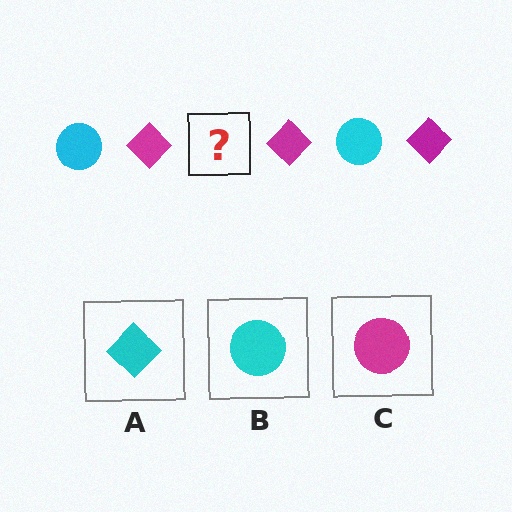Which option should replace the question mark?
Option B.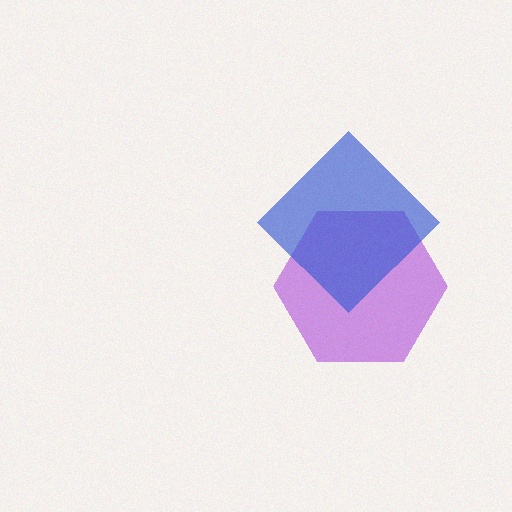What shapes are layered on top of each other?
The layered shapes are: a purple hexagon, a blue diamond.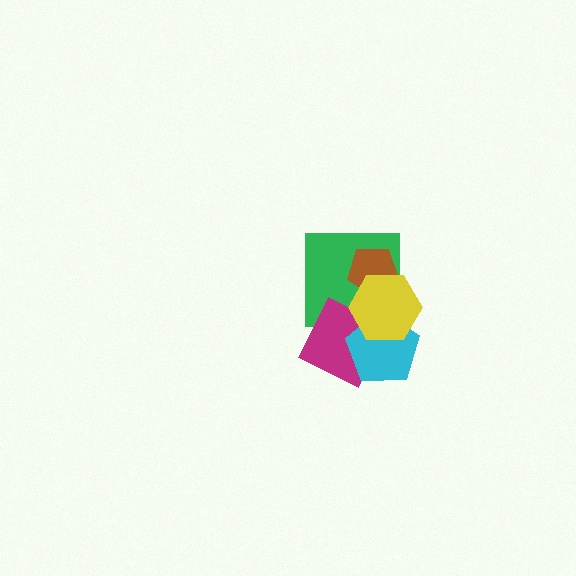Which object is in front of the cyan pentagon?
The yellow hexagon is in front of the cyan pentagon.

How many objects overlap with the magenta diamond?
3 objects overlap with the magenta diamond.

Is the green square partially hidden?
Yes, it is partially covered by another shape.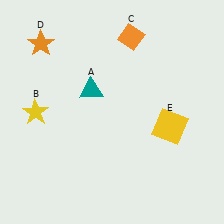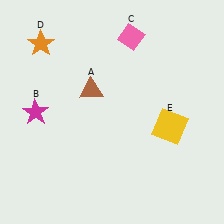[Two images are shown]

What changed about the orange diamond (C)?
In Image 1, C is orange. In Image 2, it changed to pink.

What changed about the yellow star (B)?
In Image 1, B is yellow. In Image 2, it changed to magenta.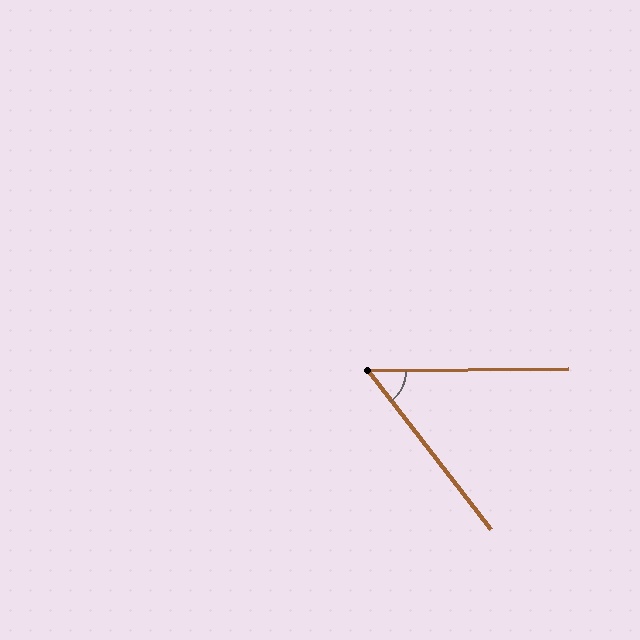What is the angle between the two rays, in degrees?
Approximately 53 degrees.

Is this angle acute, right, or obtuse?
It is acute.